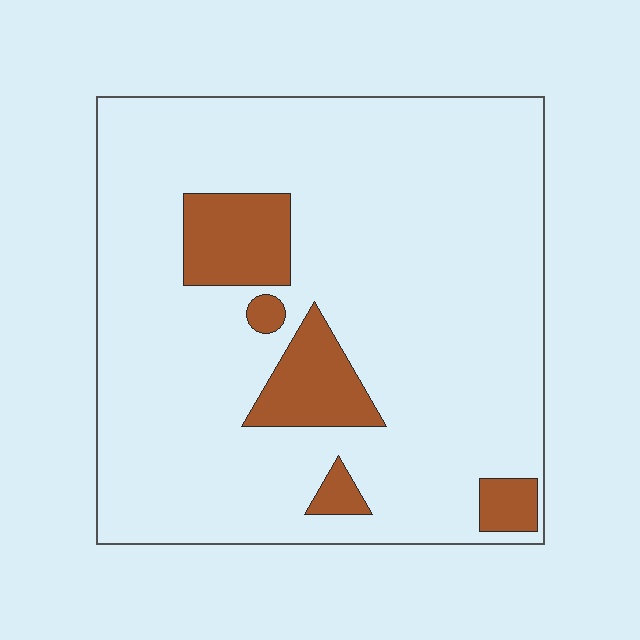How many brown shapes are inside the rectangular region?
5.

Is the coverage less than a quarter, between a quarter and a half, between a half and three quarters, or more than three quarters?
Less than a quarter.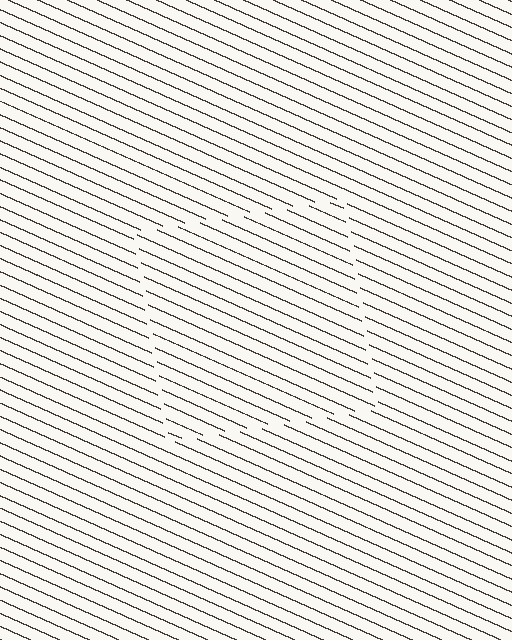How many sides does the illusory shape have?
4 sides — the line-ends trace a square.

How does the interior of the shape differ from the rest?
The interior of the shape contains the same grating, shifted by half a period — the contour is defined by the phase discontinuity where line-ends from the inner and outer gratings abut.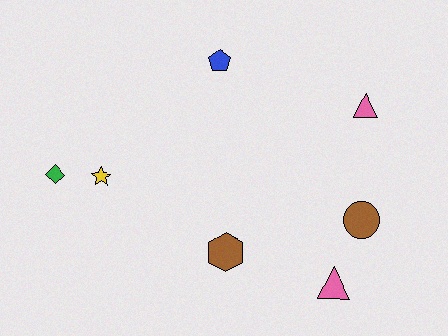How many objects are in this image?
There are 7 objects.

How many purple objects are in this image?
There are no purple objects.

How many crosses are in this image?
There are no crosses.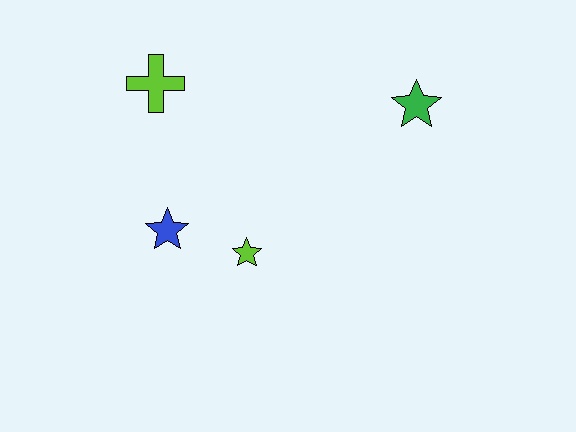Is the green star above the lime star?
Yes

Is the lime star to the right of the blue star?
Yes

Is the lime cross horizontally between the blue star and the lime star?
No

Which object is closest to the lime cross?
The blue star is closest to the lime cross.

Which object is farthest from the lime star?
The green star is farthest from the lime star.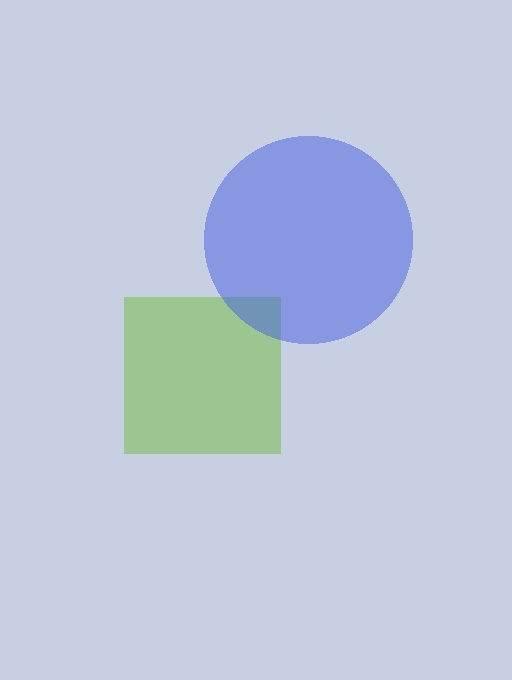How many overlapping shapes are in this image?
There are 2 overlapping shapes in the image.